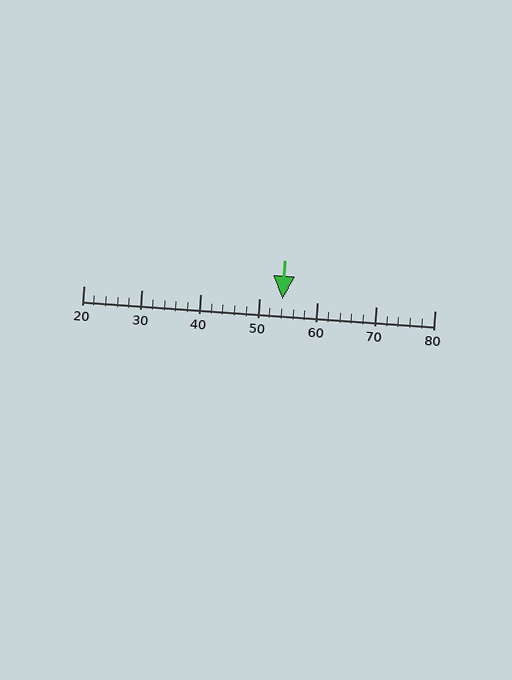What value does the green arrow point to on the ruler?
The green arrow points to approximately 54.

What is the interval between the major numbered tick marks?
The major tick marks are spaced 10 units apart.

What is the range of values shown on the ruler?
The ruler shows values from 20 to 80.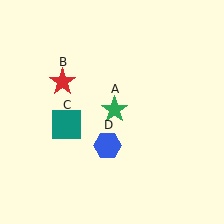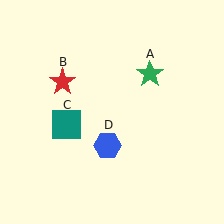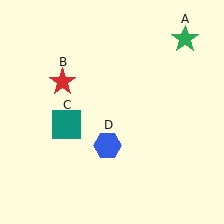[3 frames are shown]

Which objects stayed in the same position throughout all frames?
Red star (object B) and teal square (object C) and blue hexagon (object D) remained stationary.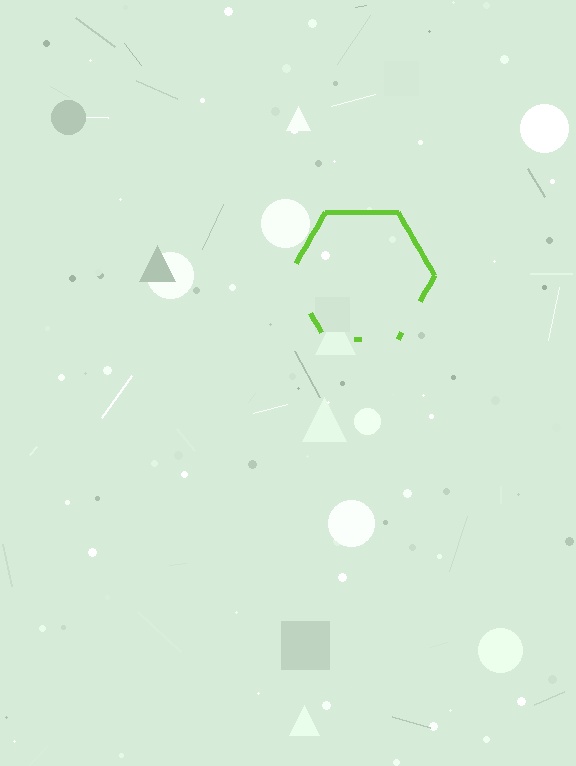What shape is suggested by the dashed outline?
The dashed outline suggests a hexagon.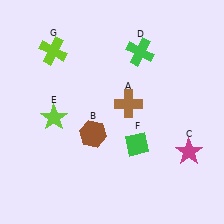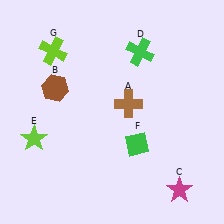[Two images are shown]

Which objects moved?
The objects that moved are: the brown hexagon (B), the magenta star (C), the lime star (E).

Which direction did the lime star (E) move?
The lime star (E) moved down.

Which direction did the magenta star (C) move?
The magenta star (C) moved down.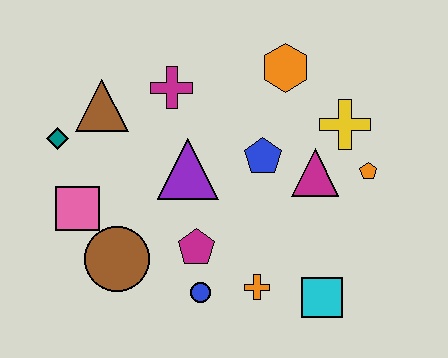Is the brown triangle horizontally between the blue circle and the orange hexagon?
No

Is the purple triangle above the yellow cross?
No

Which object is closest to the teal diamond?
The brown triangle is closest to the teal diamond.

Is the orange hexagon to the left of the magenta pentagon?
No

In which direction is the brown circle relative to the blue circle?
The brown circle is to the left of the blue circle.